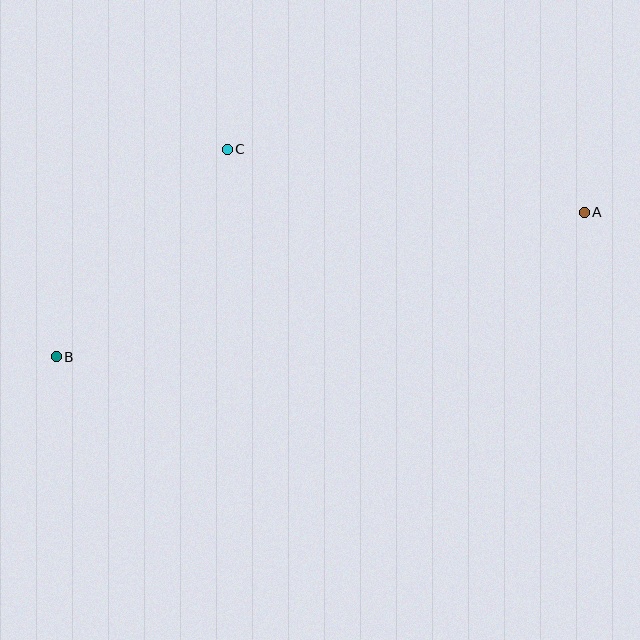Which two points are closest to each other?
Points B and C are closest to each other.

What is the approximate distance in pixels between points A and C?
The distance between A and C is approximately 362 pixels.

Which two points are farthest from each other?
Points A and B are farthest from each other.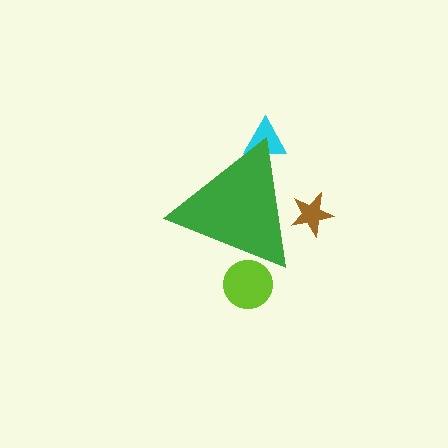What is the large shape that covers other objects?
A green triangle.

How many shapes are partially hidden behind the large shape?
3 shapes are partially hidden.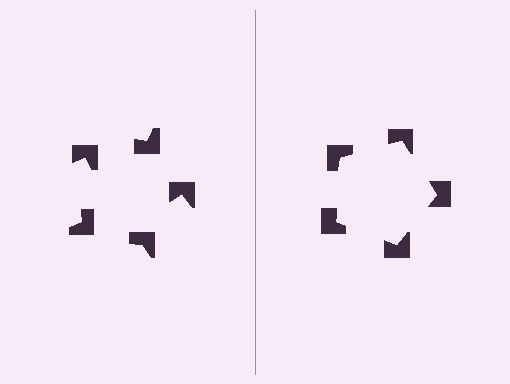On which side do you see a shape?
An illusory pentagon appears on the right side. On the left side the wedge cuts are rotated, so no coherent shape forms.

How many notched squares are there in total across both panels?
10 — 5 on each side.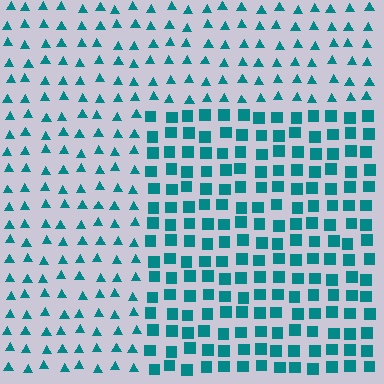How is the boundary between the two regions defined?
The boundary is defined by a change in element shape: squares inside vs. triangles outside. All elements share the same color and spacing.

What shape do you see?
I see a rectangle.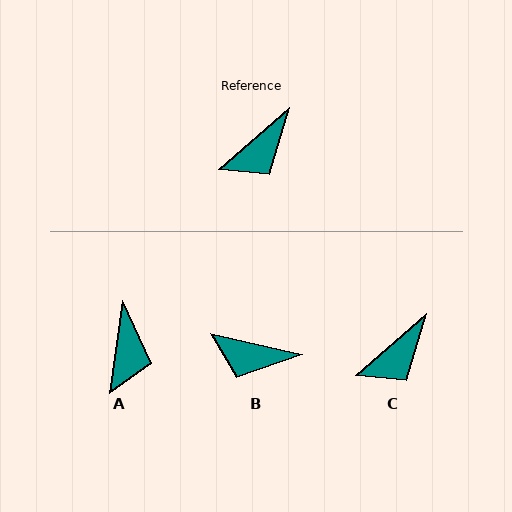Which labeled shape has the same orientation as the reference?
C.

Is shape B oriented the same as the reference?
No, it is off by about 54 degrees.